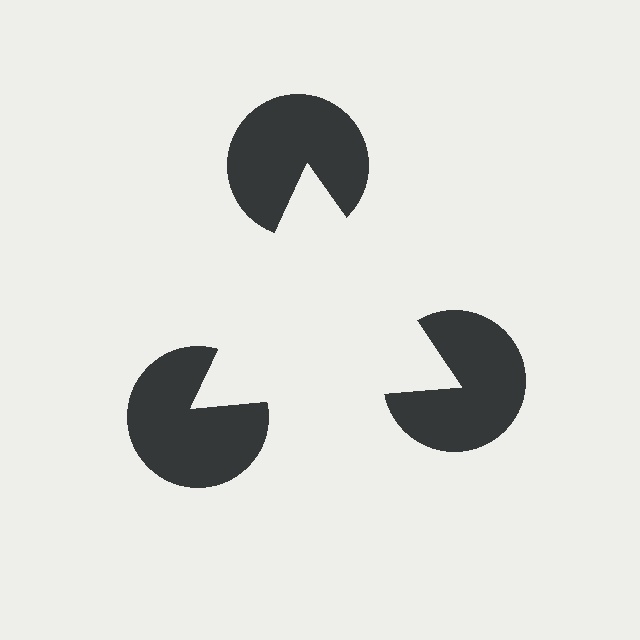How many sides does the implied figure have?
3 sides.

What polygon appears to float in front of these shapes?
An illusory triangle — its edges are inferred from the aligned wedge cuts in the pac-man discs, not physically drawn.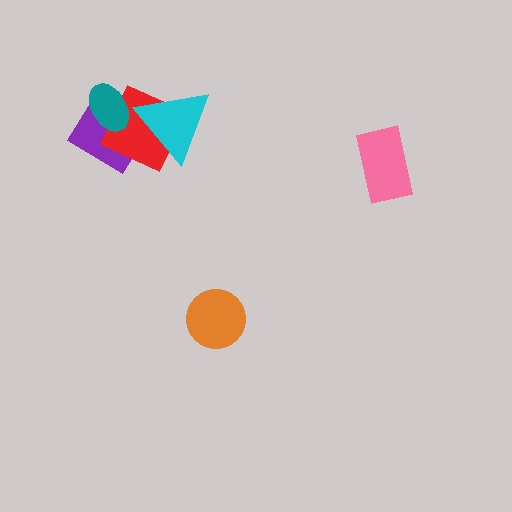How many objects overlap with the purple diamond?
3 objects overlap with the purple diamond.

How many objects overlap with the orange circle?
0 objects overlap with the orange circle.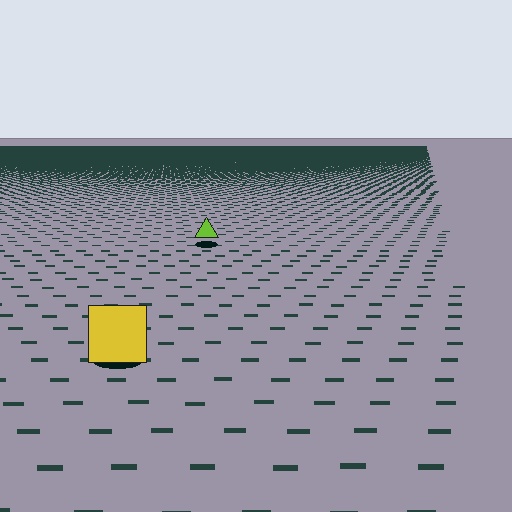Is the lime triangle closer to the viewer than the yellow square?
No. The yellow square is closer — you can tell from the texture gradient: the ground texture is coarser near it.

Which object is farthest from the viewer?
The lime triangle is farthest from the viewer. It appears smaller and the ground texture around it is denser.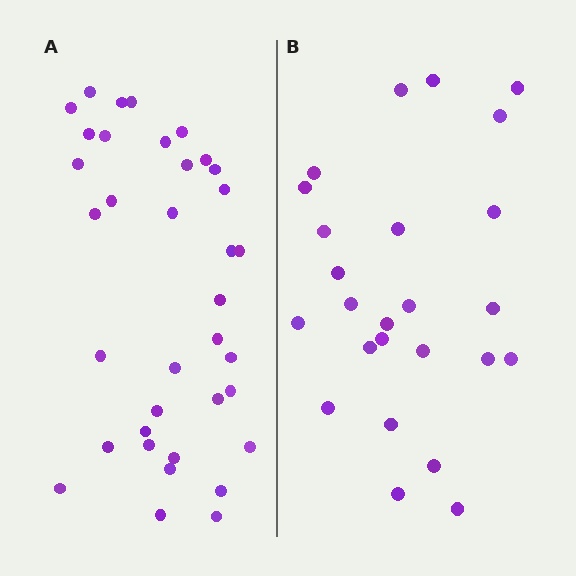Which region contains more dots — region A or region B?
Region A (the left region) has more dots.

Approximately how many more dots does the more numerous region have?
Region A has roughly 12 or so more dots than region B.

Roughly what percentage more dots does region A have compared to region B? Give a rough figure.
About 45% more.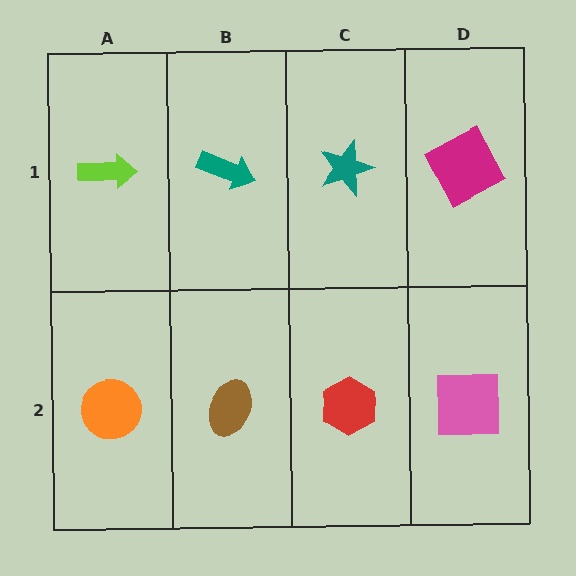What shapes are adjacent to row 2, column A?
A lime arrow (row 1, column A), a brown ellipse (row 2, column B).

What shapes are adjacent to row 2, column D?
A magenta square (row 1, column D), a red hexagon (row 2, column C).